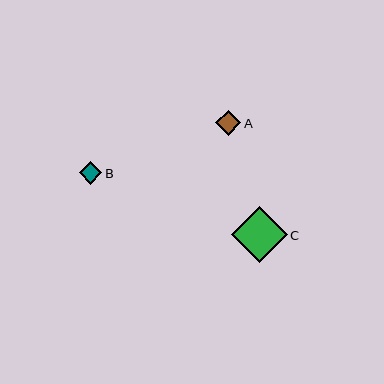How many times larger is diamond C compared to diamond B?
Diamond C is approximately 2.5 times the size of diamond B.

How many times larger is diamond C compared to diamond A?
Diamond C is approximately 2.2 times the size of diamond A.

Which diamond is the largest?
Diamond C is the largest with a size of approximately 56 pixels.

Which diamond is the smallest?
Diamond B is the smallest with a size of approximately 23 pixels.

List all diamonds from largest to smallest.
From largest to smallest: C, A, B.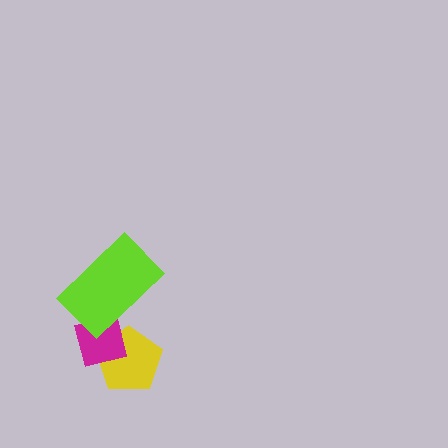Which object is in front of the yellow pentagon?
The magenta square is in front of the yellow pentagon.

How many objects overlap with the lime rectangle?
1 object overlaps with the lime rectangle.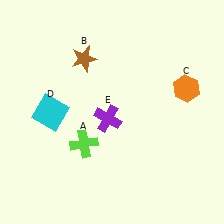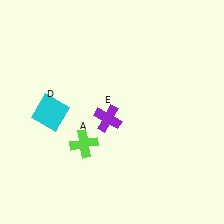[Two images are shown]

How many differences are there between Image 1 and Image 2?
There are 2 differences between the two images.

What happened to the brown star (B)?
The brown star (B) was removed in Image 2. It was in the top-left area of Image 1.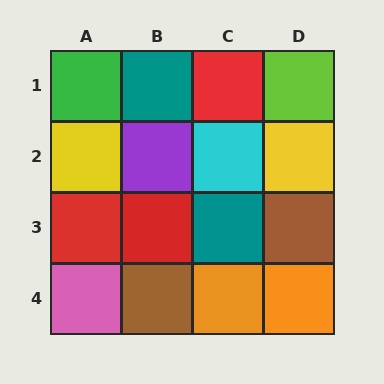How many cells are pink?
1 cell is pink.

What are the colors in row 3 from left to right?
Red, red, teal, brown.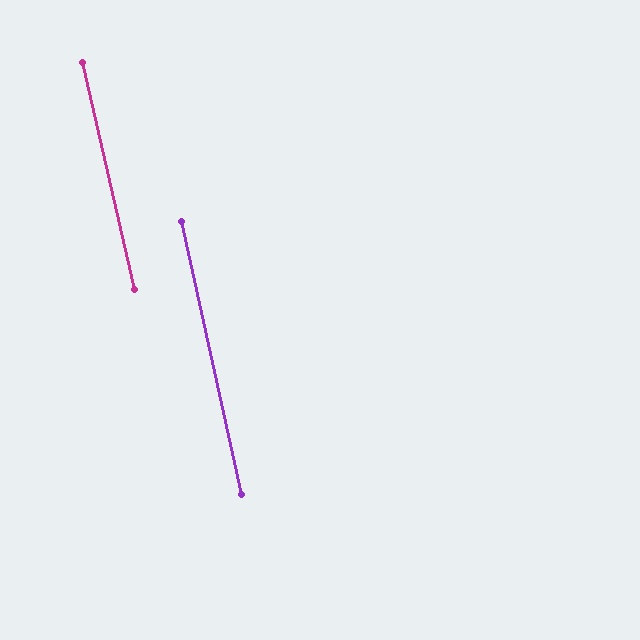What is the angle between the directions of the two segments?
Approximately 1 degree.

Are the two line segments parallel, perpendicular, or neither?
Parallel — their directions differ by only 0.6°.